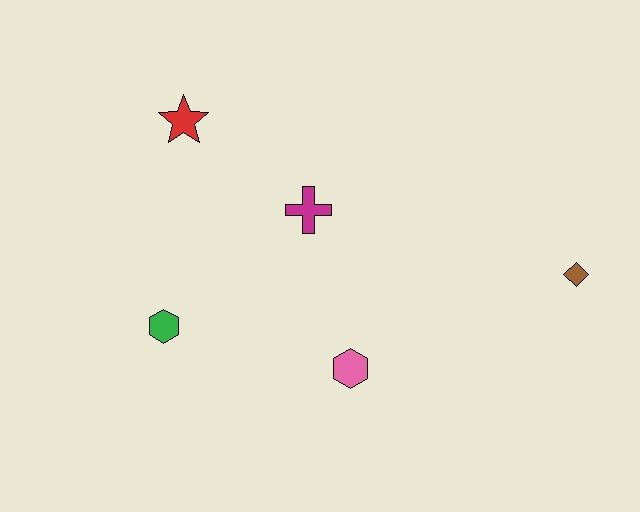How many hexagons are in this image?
There are 2 hexagons.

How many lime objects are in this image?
There are no lime objects.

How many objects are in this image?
There are 5 objects.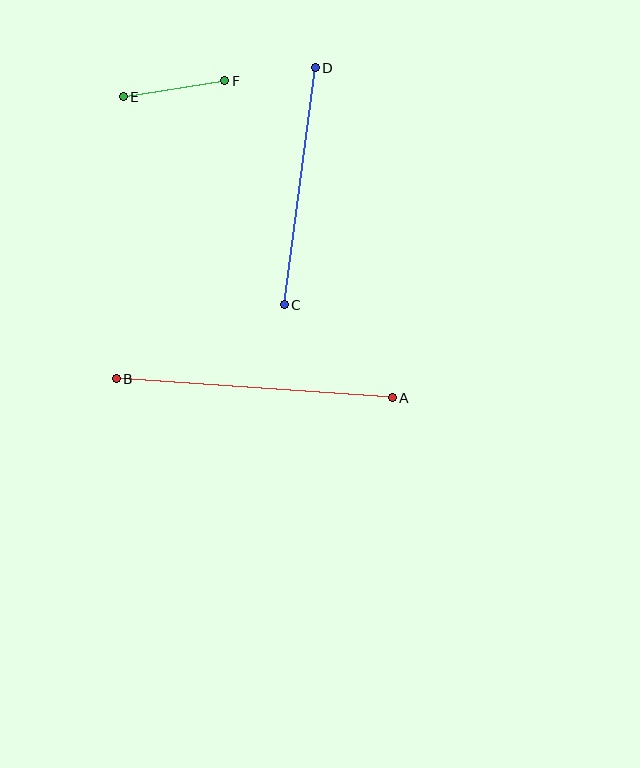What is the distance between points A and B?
The distance is approximately 276 pixels.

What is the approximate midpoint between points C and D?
The midpoint is at approximately (300, 186) pixels.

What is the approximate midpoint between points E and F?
The midpoint is at approximately (174, 89) pixels.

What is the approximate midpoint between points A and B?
The midpoint is at approximately (254, 388) pixels.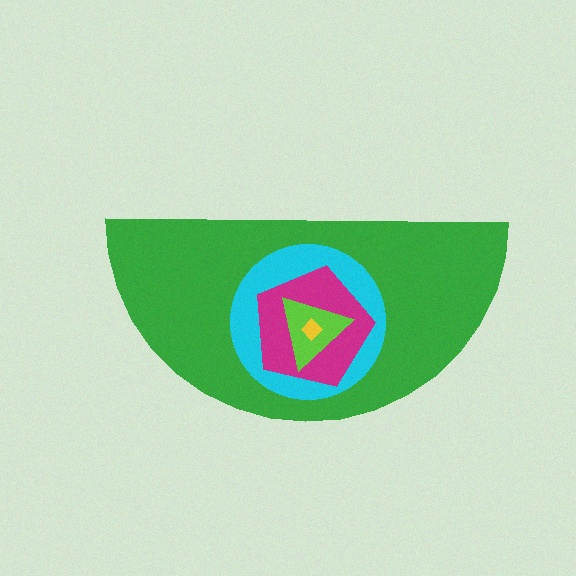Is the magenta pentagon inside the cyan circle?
Yes.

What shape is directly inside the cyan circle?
The magenta pentagon.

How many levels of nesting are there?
5.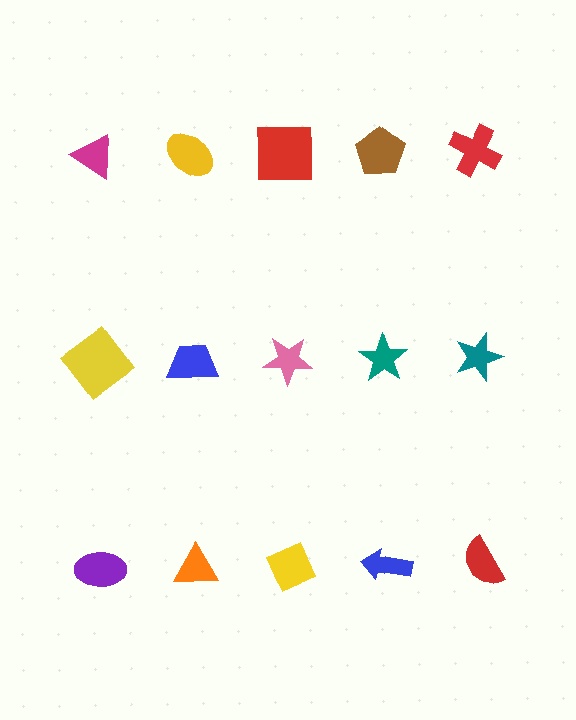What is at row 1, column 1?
A magenta triangle.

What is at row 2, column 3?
A pink star.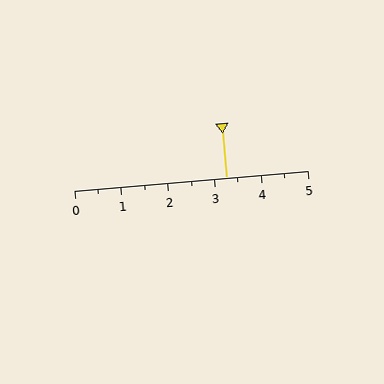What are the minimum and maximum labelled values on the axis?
The axis runs from 0 to 5.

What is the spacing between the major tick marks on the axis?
The major ticks are spaced 1 apart.